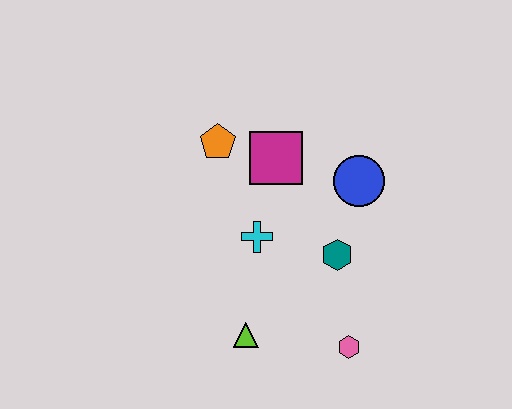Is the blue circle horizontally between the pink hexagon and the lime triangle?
No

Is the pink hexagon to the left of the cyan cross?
No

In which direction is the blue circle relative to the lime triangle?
The blue circle is above the lime triangle.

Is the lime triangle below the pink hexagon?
No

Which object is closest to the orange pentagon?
The magenta square is closest to the orange pentagon.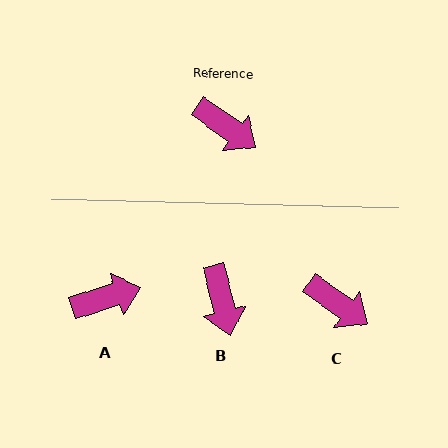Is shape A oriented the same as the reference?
No, it is off by about 53 degrees.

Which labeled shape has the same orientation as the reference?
C.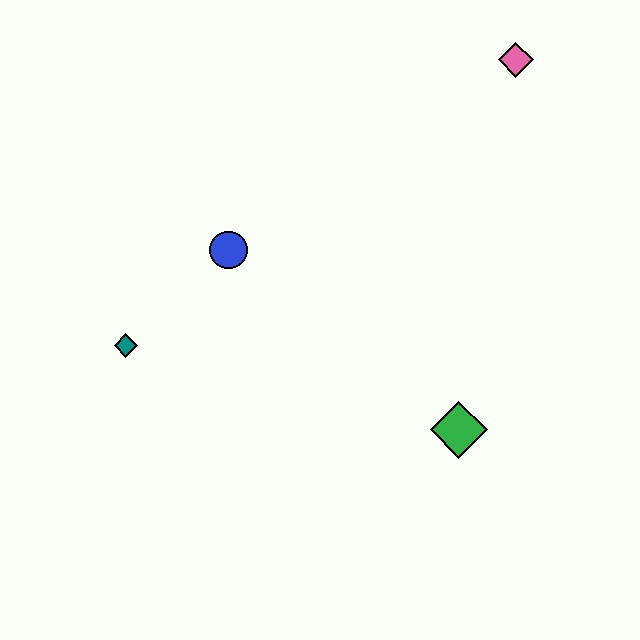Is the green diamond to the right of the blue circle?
Yes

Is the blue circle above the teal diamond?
Yes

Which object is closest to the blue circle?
The teal diamond is closest to the blue circle.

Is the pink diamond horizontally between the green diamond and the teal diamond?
No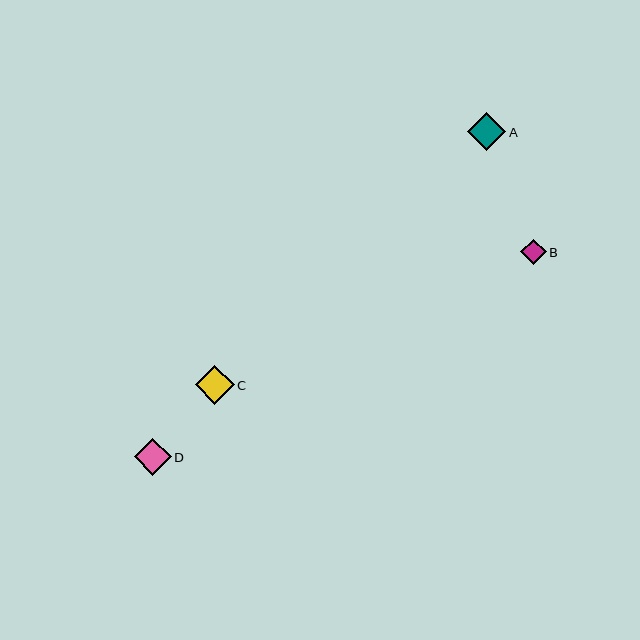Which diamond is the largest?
Diamond C is the largest with a size of approximately 39 pixels.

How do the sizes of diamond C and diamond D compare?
Diamond C and diamond D are approximately the same size.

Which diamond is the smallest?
Diamond B is the smallest with a size of approximately 25 pixels.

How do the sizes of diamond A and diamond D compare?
Diamond A and diamond D are approximately the same size.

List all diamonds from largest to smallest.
From largest to smallest: C, A, D, B.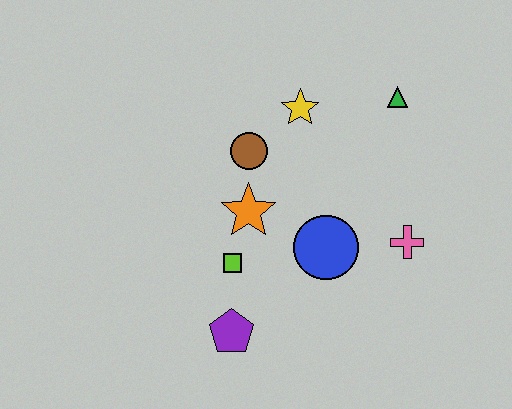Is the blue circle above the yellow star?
No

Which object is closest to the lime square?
The orange star is closest to the lime square.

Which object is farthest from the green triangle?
The purple pentagon is farthest from the green triangle.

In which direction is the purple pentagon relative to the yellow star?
The purple pentagon is below the yellow star.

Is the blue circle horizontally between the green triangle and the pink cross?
No